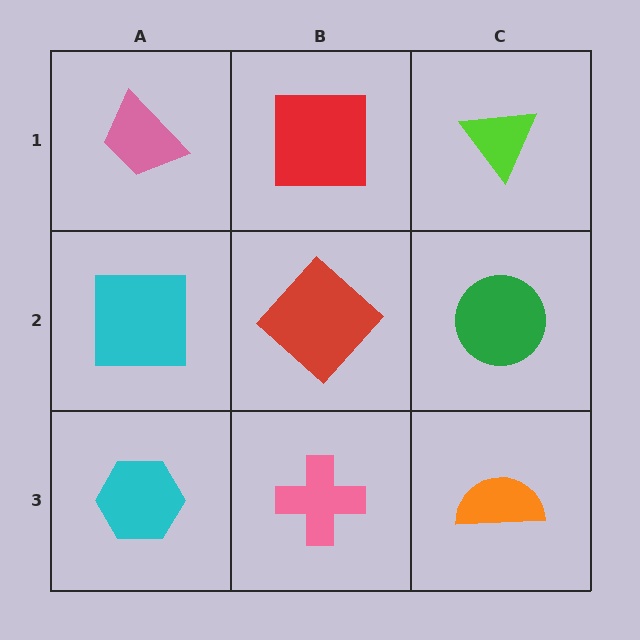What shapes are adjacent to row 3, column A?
A cyan square (row 2, column A), a pink cross (row 3, column B).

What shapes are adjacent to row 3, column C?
A green circle (row 2, column C), a pink cross (row 3, column B).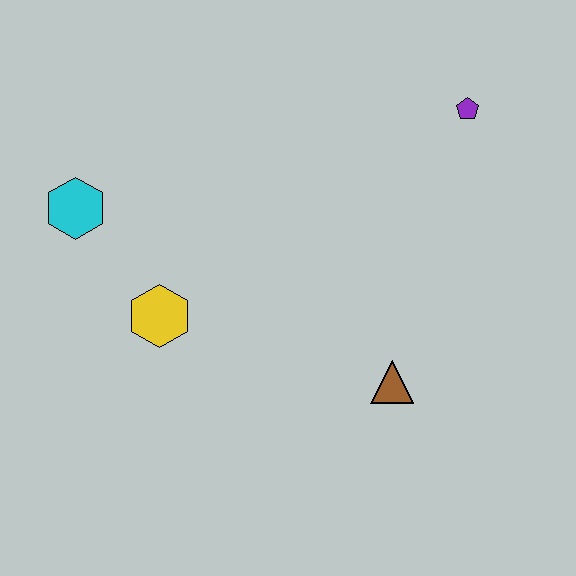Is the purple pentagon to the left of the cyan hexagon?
No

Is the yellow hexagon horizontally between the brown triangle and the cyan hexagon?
Yes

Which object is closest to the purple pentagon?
The brown triangle is closest to the purple pentagon.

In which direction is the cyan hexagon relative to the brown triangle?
The cyan hexagon is to the left of the brown triangle.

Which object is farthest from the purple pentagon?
The cyan hexagon is farthest from the purple pentagon.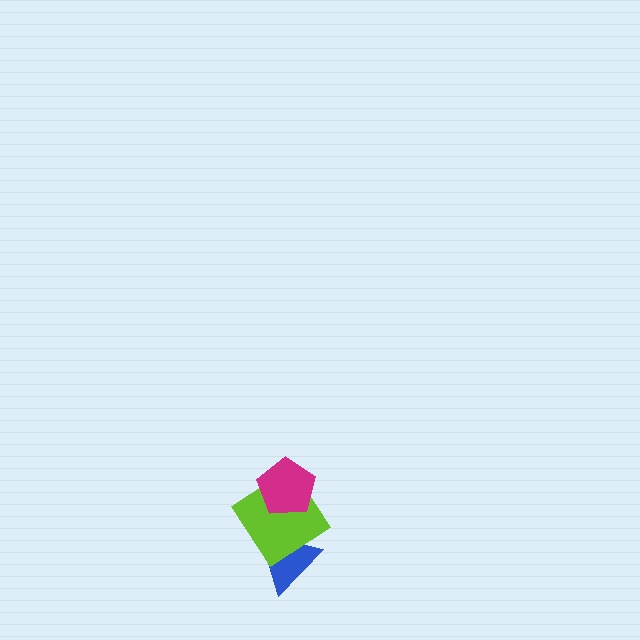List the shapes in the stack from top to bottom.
From top to bottom: the magenta pentagon, the lime diamond, the blue triangle.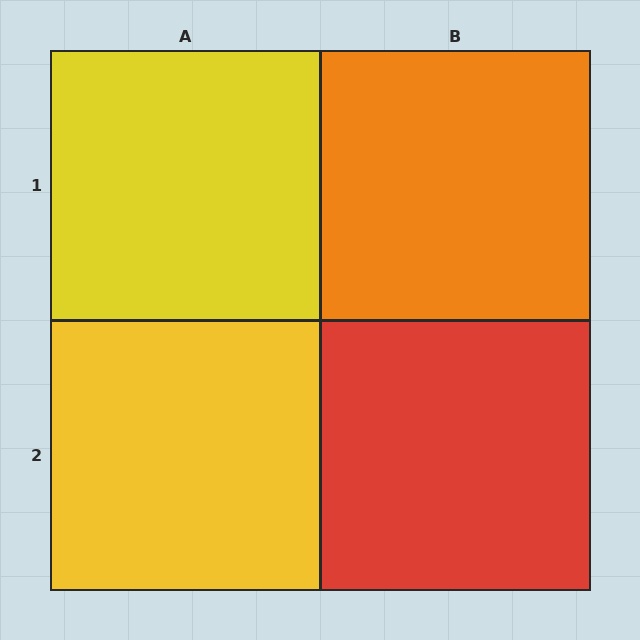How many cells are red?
1 cell is red.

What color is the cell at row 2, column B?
Red.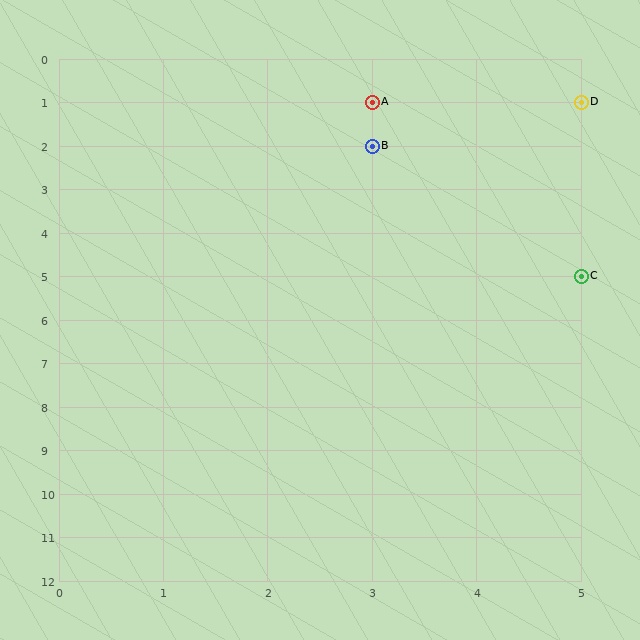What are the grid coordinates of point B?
Point B is at grid coordinates (3, 2).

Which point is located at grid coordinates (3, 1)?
Point A is at (3, 1).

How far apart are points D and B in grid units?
Points D and B are 2 columns and 1 row apart (about 2.2 grid units diagonally).